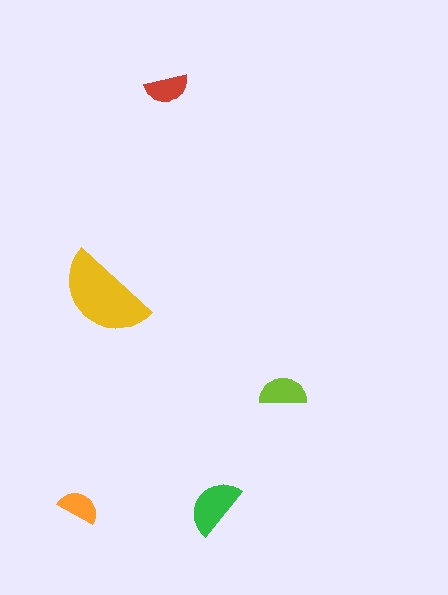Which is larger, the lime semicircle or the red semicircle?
The lime one.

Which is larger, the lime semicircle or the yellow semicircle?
The yellow one.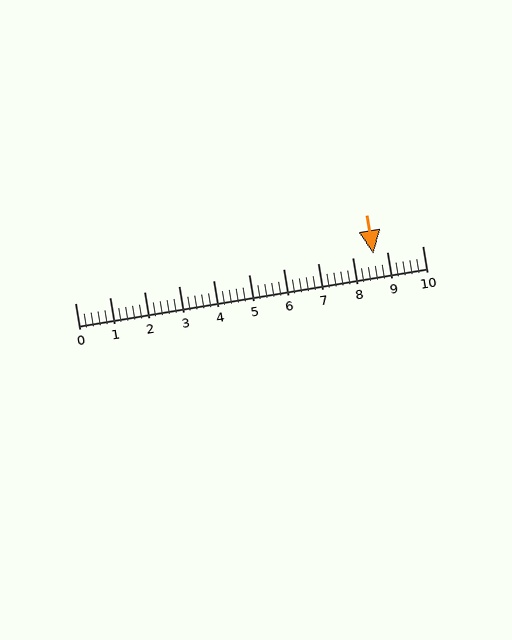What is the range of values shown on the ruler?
The ruler shows values from 0 to 10.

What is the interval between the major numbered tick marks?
The major tick marks are spaced 1 units apart.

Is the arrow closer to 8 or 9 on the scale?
The arrow is closer to 9.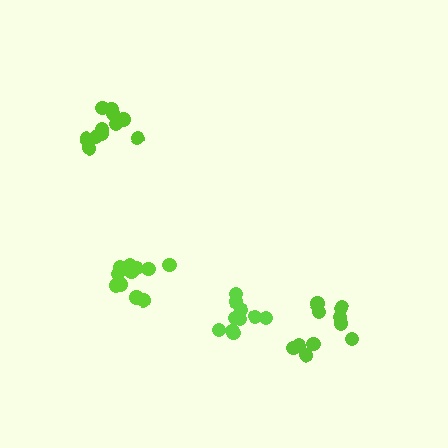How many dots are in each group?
Group 1: 10 dots, Group 2: 11 dots, Group 3: 10 dots, Group 4: 12 dots (43 total).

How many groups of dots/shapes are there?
There are 4 groups.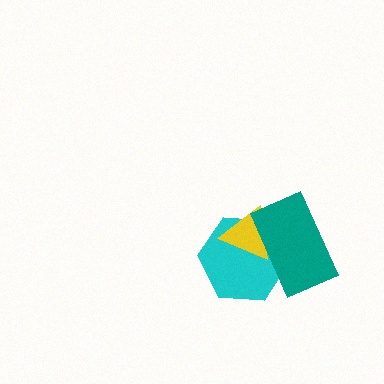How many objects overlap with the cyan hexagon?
2 objects overlap with the cyan hexagon.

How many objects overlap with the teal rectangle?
2 objects overlap with the teal rectangle.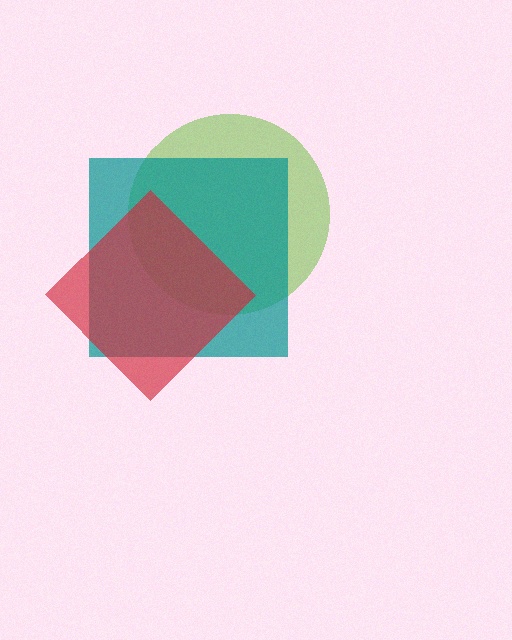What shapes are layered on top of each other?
The layered shapes are: a lime circle, a teal square, a red diamond.